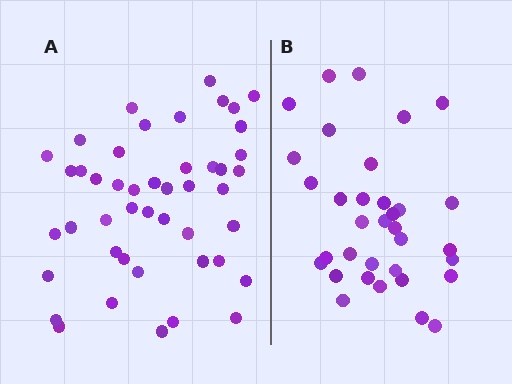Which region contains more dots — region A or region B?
Region A (the left region) has more dots.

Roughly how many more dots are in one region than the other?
Region A has roughly 12 or so more dots than region B.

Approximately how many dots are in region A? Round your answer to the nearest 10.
About 50 dots. (The exact count is 46, which rounds to 50.)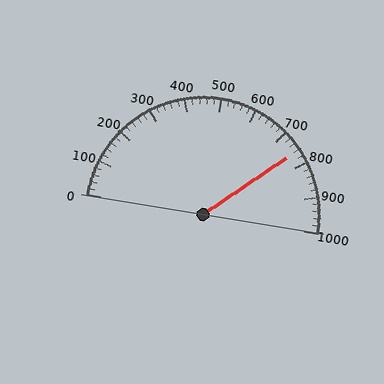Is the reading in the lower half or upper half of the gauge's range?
The reading is in the upper half of the range (0 to 1000).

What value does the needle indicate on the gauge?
The needle indicates approximately 760.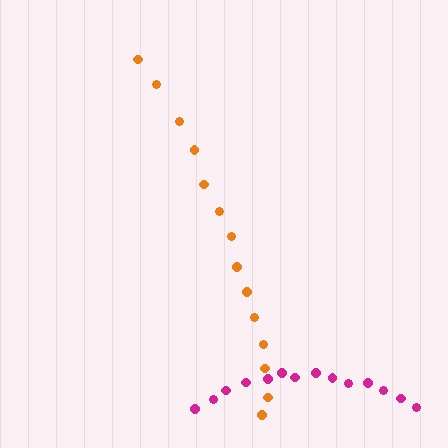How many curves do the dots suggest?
There are 2 distinct paths.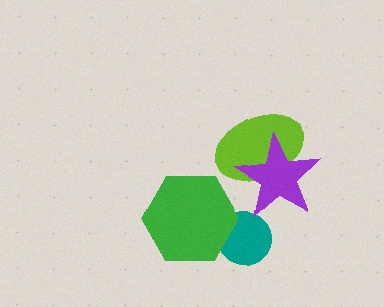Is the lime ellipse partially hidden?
Yes, it is partially covered by another shape.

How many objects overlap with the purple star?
1 object overlaps with the purple star.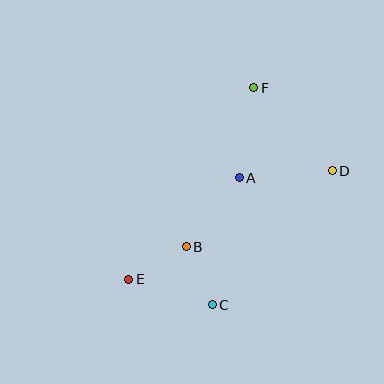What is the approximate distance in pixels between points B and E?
The distance between B and E is approximately 66 pixels.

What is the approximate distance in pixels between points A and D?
The distance between A and D is approximately 93 pixels.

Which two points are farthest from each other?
Points D and E are farthest from each other.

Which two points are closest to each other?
Points B and C are closest to each other.